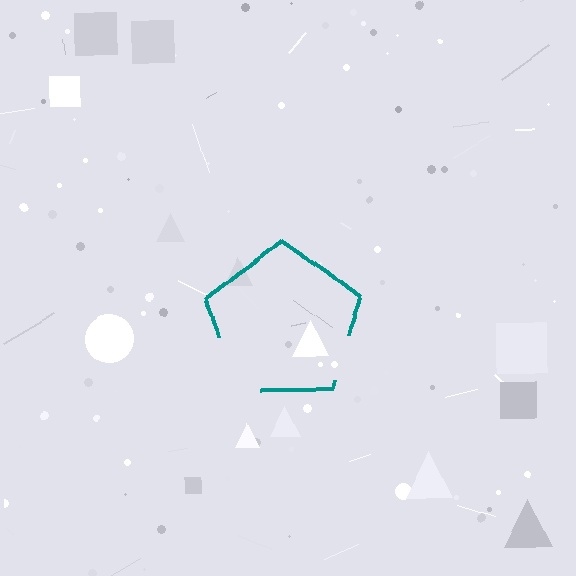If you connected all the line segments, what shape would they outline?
They would outline a pentagon.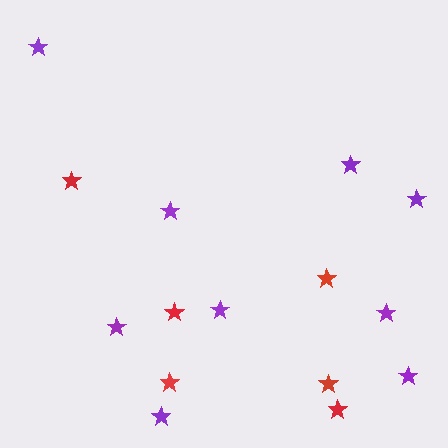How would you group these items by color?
There are 2 groups: one group of red stars (6) and one group of purple stars (9).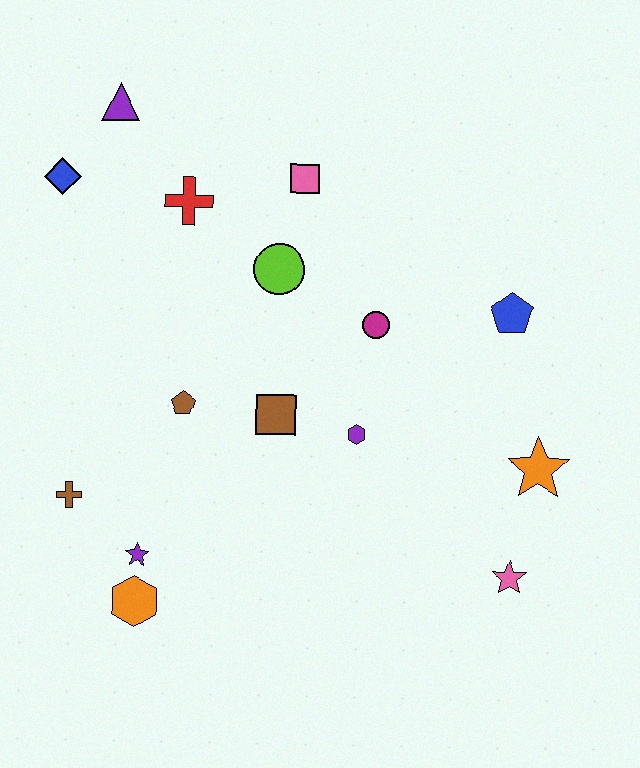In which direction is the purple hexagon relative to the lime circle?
The purple hexagon is below the lime circle.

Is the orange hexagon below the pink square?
Yes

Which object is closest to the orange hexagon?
The purple star is closest to the orange hexagon.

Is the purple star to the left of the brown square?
Yes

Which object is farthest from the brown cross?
The blue pentagon is farthest from the brown cross.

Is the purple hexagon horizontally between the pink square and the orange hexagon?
No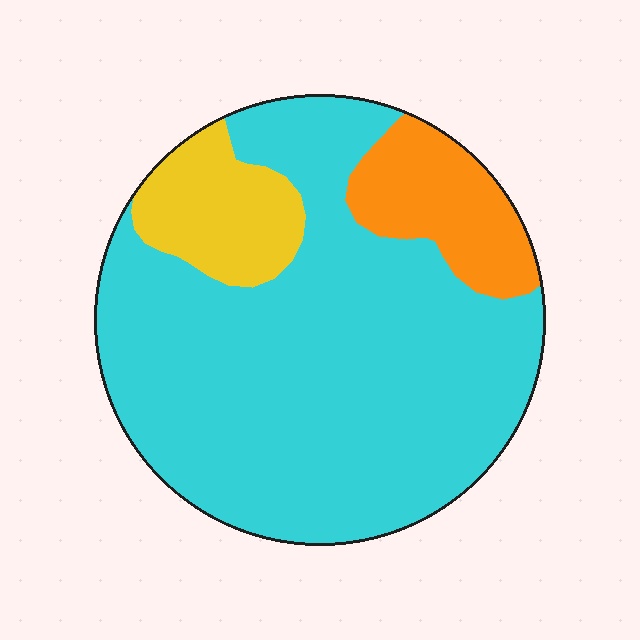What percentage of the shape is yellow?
Yellow takes up about one eighth (1/8) of the shape.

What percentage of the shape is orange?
Orange takes up about one eighth (1/8) of the shape.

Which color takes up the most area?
Cyan, at roughly 75%.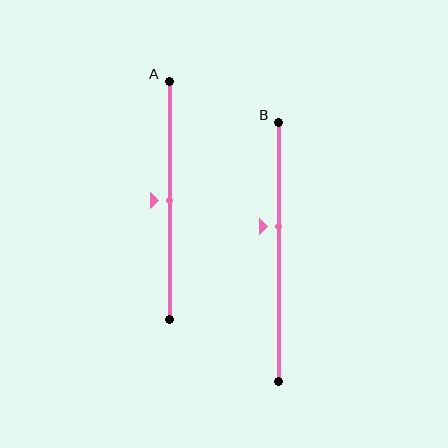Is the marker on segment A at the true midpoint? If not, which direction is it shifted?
Yes, the marker on segment A is at the true midpoint.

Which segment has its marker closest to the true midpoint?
Segment A has its marker closest to the true midpoint.